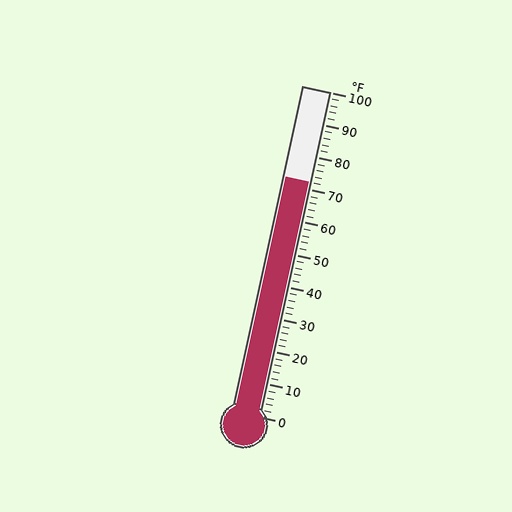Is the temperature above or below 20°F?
The temperature is above 20°F.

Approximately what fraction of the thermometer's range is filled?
The thermometer is filled to approximately 70% of its range.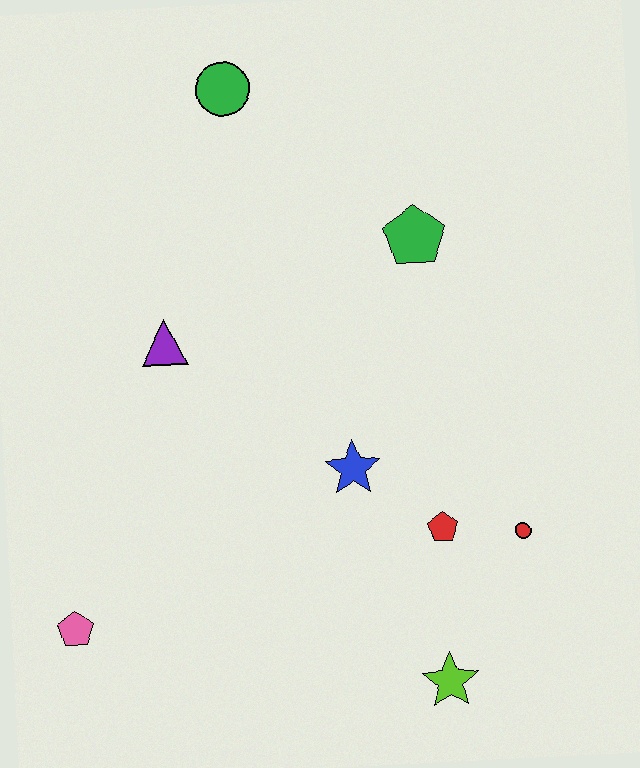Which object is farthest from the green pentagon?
The pink pentagon is farthest from the green pentagon.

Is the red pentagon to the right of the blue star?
Yes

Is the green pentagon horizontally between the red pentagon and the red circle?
No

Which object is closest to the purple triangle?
The blue star is closest to the purple triangle.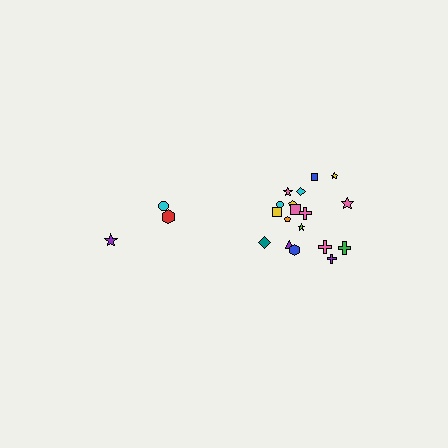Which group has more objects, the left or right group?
The right group.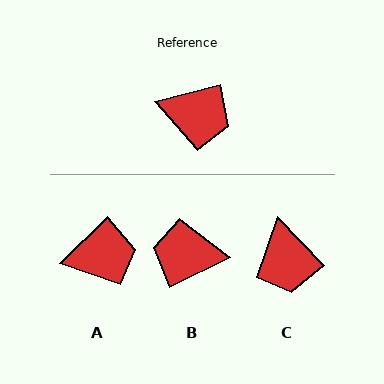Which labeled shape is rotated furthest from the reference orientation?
B, about 169 degrees away.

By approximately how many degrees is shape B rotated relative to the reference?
Approximately 169 degrees clockwise.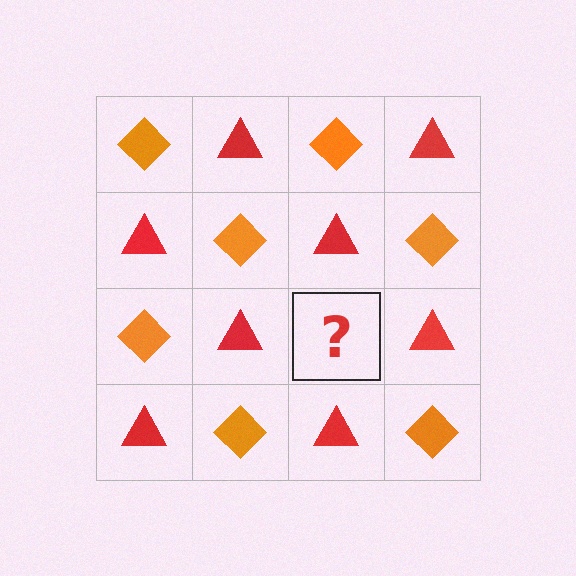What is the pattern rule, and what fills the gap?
The rule is that it alternates orange diamond and red triangle in a checkerboard pattern. The gap should be filled with an orange diamond.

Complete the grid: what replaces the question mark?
The question mark should be replaced with an orange diamond.